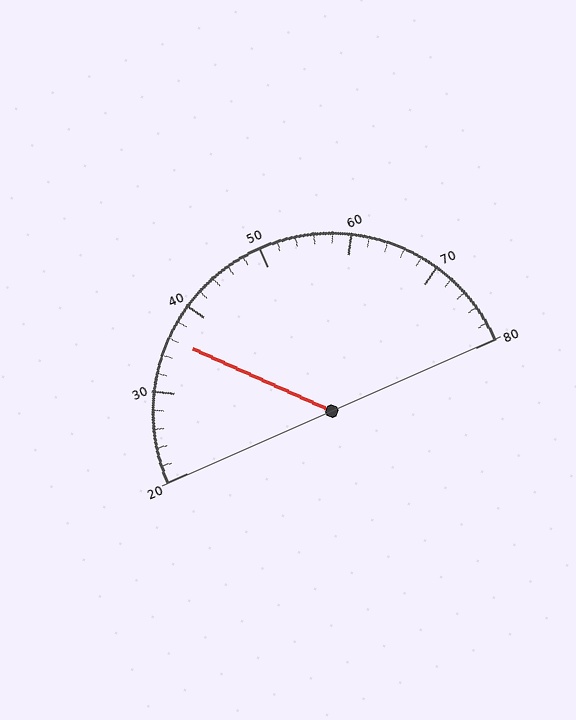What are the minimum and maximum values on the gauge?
The gauge ranges from 20 to 80.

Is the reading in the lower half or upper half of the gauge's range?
The reading is in the lower half of the range (20 to 80).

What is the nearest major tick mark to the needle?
The nearest major tick mark is 40.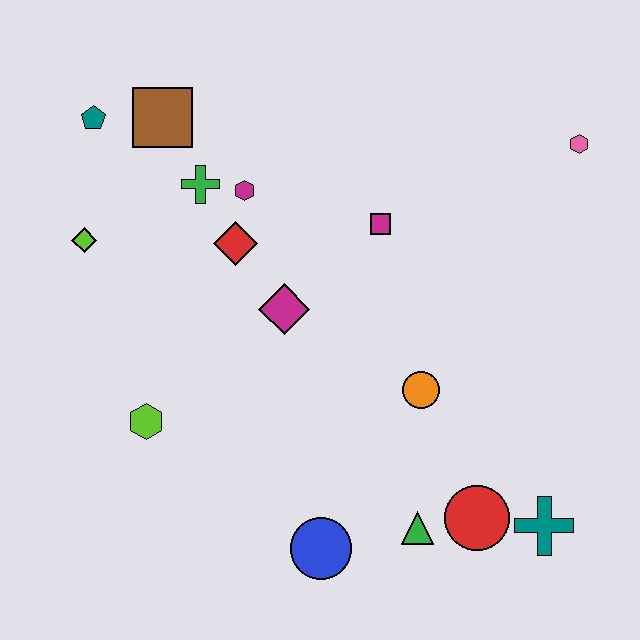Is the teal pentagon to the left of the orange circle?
Yes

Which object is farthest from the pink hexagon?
The lime hexagon is farthest from the pink hexagon.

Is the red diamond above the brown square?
No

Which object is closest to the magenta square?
The magenta diamond is closest to the magenta square.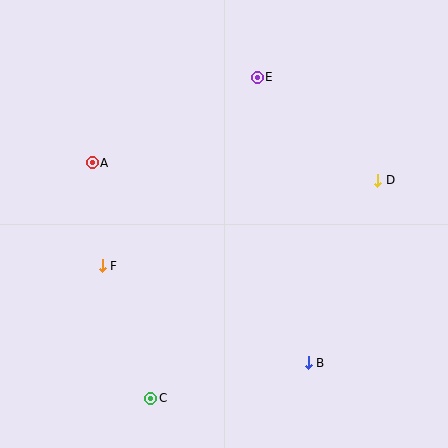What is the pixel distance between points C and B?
The distance between C and B is 161 pixels.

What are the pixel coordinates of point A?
Point A is at (92, 163).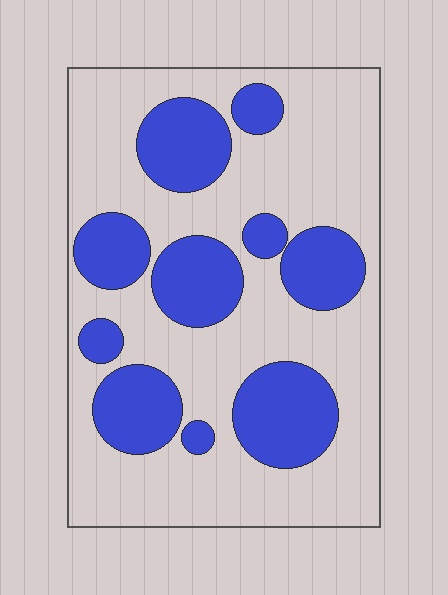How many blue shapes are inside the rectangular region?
10.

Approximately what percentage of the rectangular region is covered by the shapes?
Approximately 30%.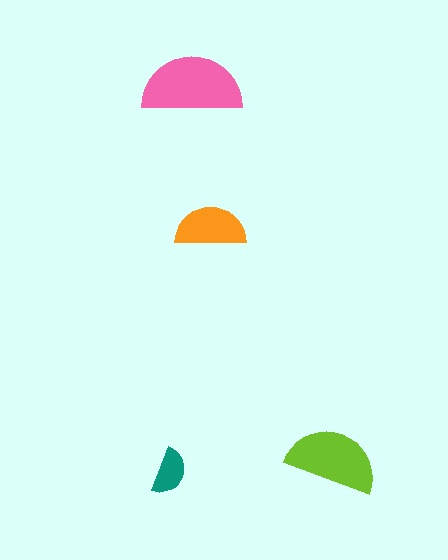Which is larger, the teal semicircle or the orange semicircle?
The orange one.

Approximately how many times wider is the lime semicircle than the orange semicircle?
About 1.5 times wider.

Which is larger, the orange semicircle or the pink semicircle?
The pink one.